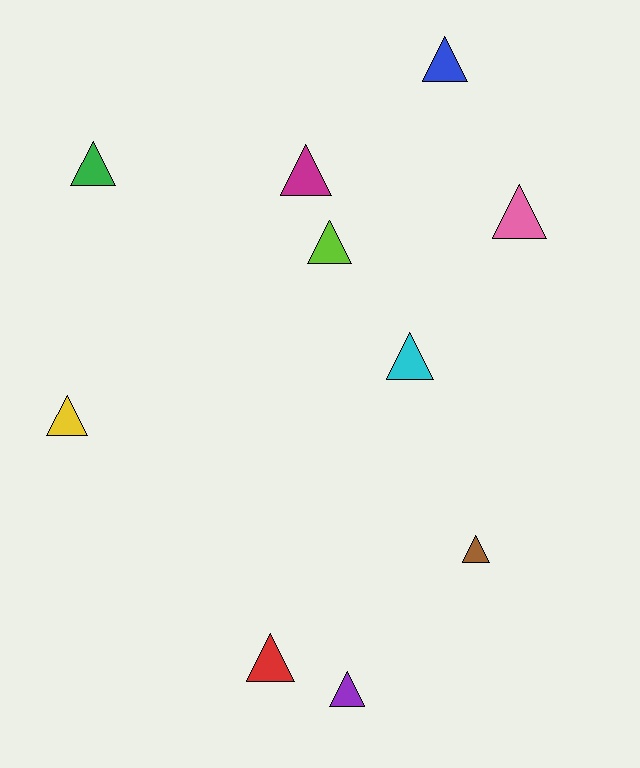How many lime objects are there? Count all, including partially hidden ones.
There is 1 lime object.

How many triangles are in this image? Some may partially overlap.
There are 10 triangles.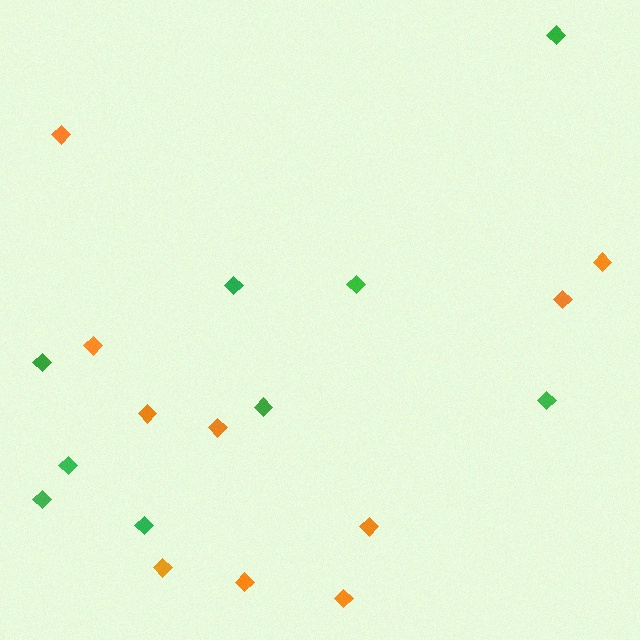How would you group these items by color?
There are 2 groups: one group of orange diamonds (10) and one group of green diamonds (9).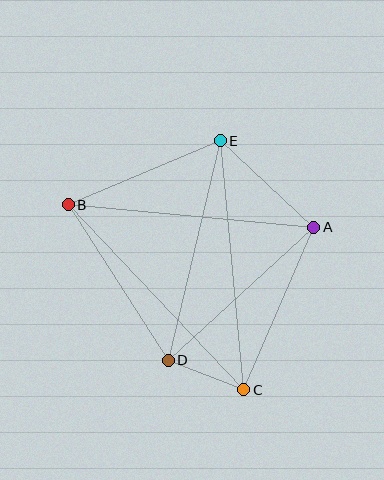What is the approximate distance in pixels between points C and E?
The distance between C and E is approximately 250 pixels.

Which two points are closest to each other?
Points C and D are closest to each other.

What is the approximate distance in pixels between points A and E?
The distance between A and E is approximately 127 pixels.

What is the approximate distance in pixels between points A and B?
The distance between A and B is approximately 247 pixels.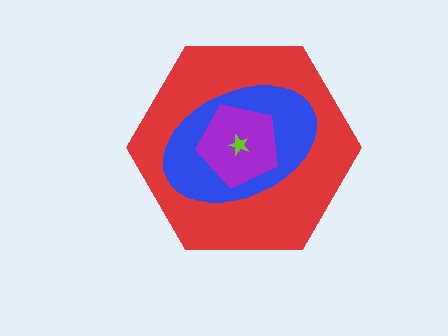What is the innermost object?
The lime star.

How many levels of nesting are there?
4.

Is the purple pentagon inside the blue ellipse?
Yes.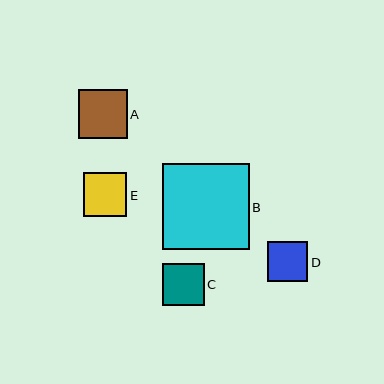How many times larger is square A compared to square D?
Square A is approximately 1.2 times the size of square D.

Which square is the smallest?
Square D is the smallest with a size of approximately 40 pixels.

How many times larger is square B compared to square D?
Square B is approximately 2.2 times the size of square D.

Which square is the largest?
Square B is the largest with a size of approximately 86 pixels.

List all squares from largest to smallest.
From largest to smallest: B, A, E, C, D.